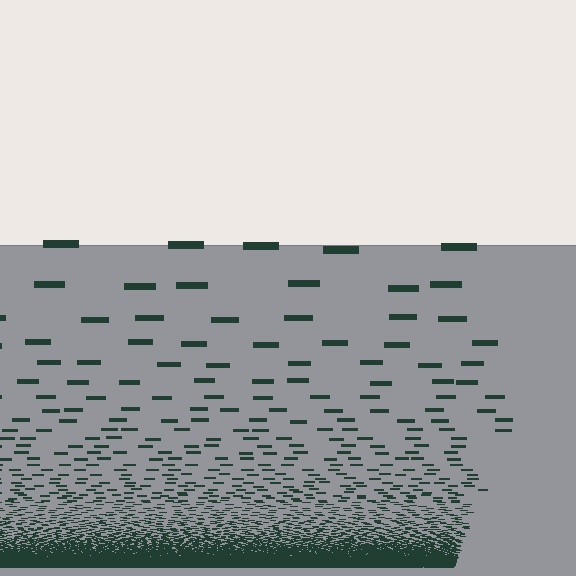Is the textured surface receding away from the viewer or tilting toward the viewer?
The surface appears to tilt toward the viewer. Texture elements get larger and sparser toward the top.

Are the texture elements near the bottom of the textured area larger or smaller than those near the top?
Smaller. The gradient is inverted — elements near the bottom are smaller and denser.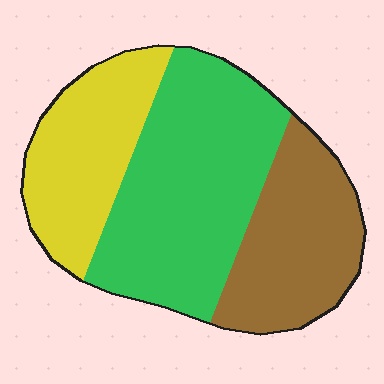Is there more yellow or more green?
Green.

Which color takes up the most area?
Green, at roughly 45%.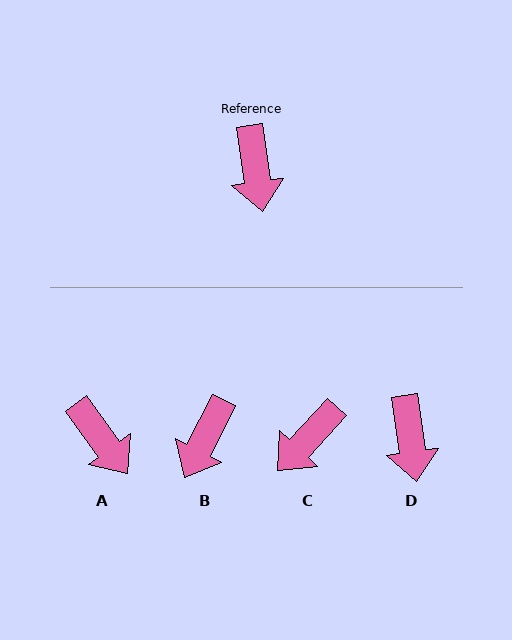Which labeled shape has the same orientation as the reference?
D.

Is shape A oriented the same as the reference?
No, it is off by about 28 degrees.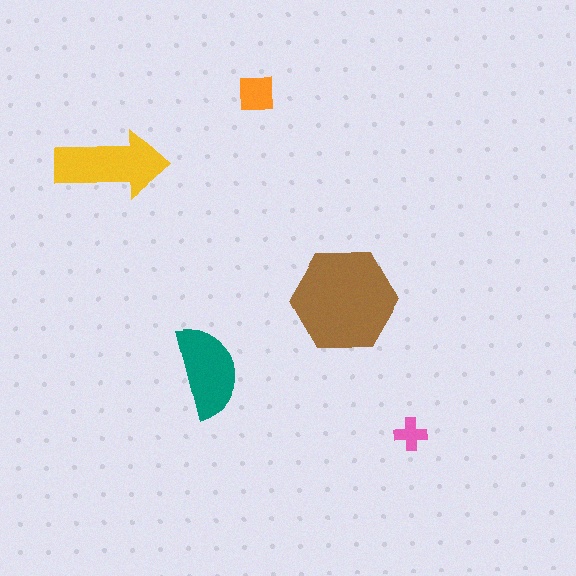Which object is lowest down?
The pink cross is bottommost.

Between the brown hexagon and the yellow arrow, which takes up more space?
The brown hexagon.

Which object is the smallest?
The pink cross.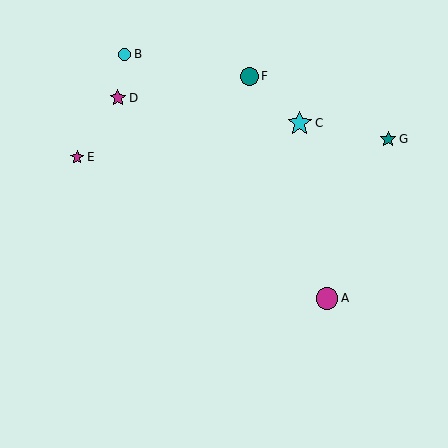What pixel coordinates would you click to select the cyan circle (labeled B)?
Click at (125, 54) to select the cyan circle B.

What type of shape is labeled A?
Shape A is a magenta circle.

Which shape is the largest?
The cyan star (labeled C) is the largest.